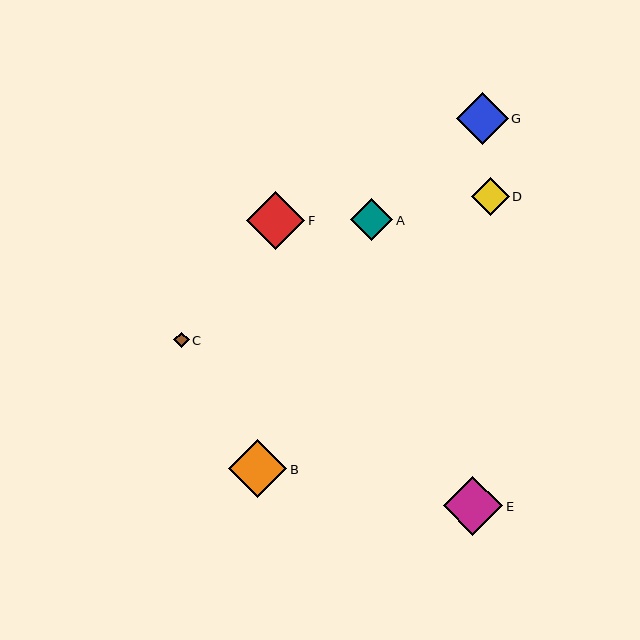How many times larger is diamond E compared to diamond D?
Diamond E is approximately 1.6 times the size of diamond D.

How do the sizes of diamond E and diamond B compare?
Diamond E and diamond B are approximately the same size.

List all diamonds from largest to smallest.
From largest to smallest: E, F, B, G, A, D, C.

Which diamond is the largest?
Diamond E is the largest with a size of approximately 60 pixels.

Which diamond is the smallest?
Diamond C is the smallest with a size of approximately 16 pixels.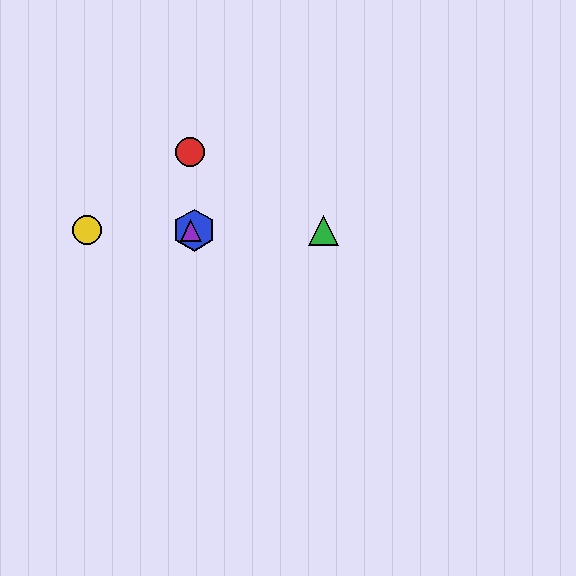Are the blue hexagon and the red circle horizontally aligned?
No, the blue hexagon is at y≈230 and the red circle is at y≈152.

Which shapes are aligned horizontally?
The blue hexagon, the green triangle, the yellow circle, the purple triangle are aligned horizontally.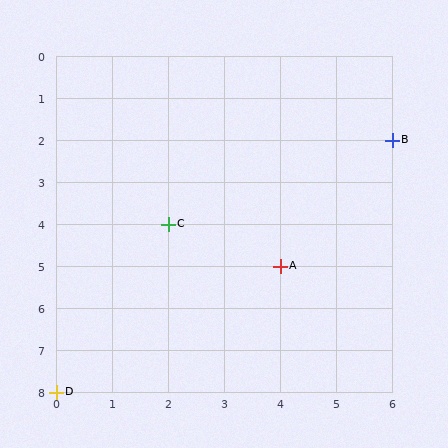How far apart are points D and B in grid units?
Points D and B are 6 columns and 6 rows apart (about 8.5 grid units diagonally).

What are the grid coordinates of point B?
Point B is at grid coordinates (6, 2).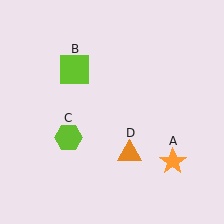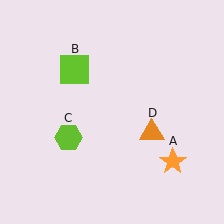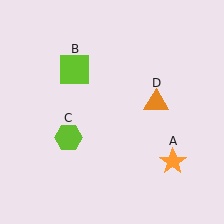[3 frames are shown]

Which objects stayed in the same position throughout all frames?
Orange star (object A) and lime square (object B) and lime hexagon (object C) remained stationary.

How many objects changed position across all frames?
1 object changed position: orange triangle (object D).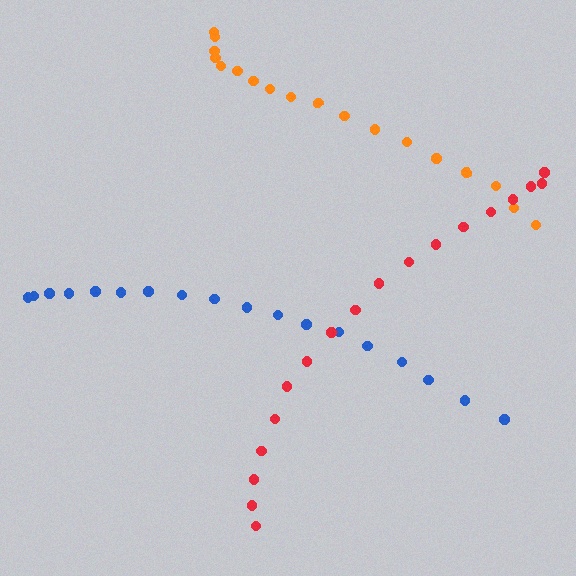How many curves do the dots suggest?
There are 3 distinct paths.